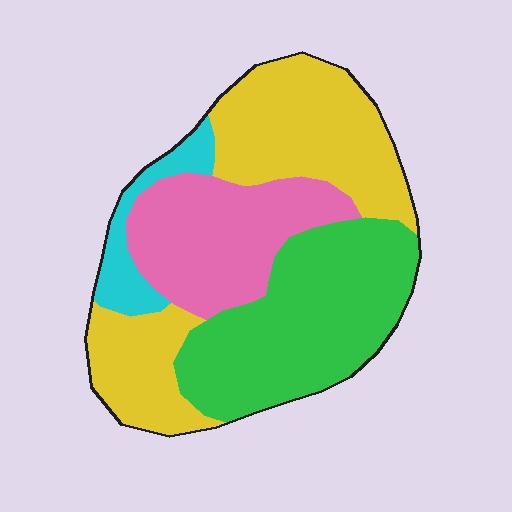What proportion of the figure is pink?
Pink covers around 25% of the figure.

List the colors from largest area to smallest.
From largest to smallest: yellow, green, pink, cyan.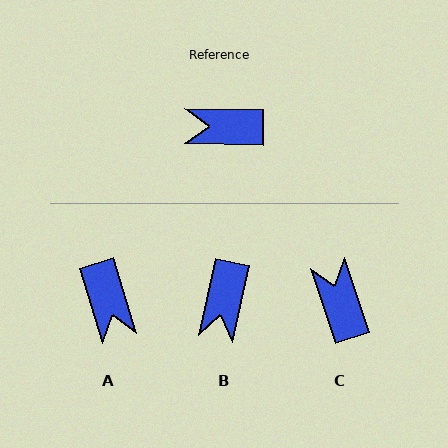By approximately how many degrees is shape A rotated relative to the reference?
Approximately 108 degrees counter-clockwise.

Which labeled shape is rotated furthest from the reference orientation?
A, about 108 degrees away.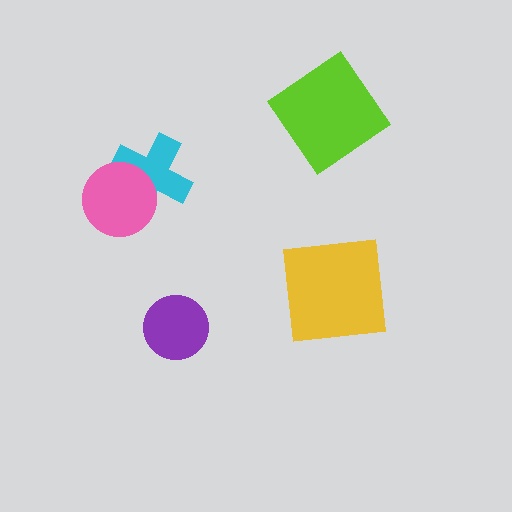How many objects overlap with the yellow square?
0 objects overlap with the yellow square.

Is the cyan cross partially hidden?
Yes, it is partially covered by another shape.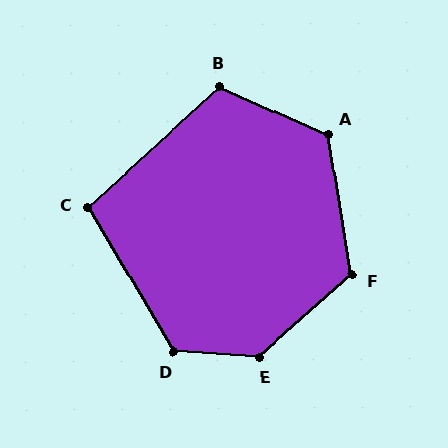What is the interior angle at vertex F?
Approximately 122 degrees (obtuse).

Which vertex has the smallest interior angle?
C, at approximately 102 degrees.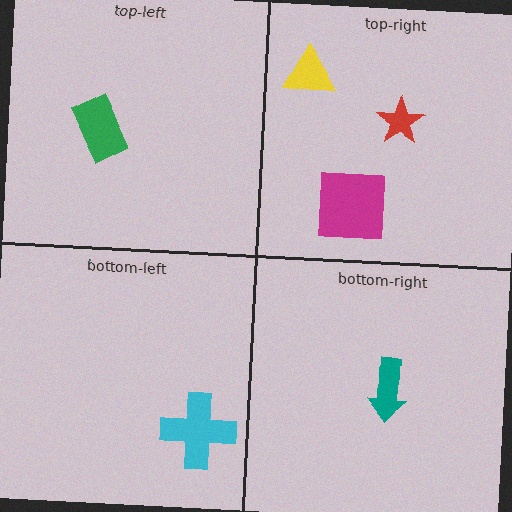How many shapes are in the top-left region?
1.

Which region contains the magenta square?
The top-right region.